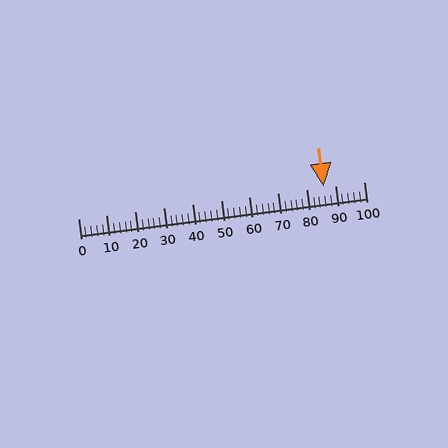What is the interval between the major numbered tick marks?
The major tick marks are spaced 10 units apart.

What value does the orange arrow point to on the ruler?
The orange arrow points to approximately 86.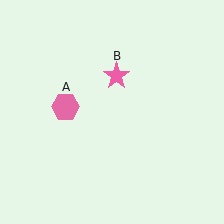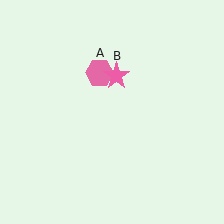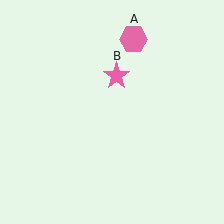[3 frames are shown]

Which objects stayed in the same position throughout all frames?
Pink star (object B) remained stationary.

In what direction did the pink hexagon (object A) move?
The pink hexagon (object A) moved up and to the right.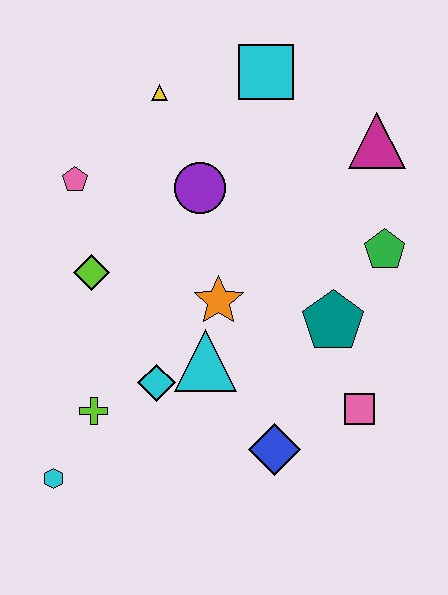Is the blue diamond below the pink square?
Yes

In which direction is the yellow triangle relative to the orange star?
The yellow triangle is above the orange star.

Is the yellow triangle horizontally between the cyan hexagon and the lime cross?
No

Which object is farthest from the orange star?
The cyan hexagon is farthest from the orange star.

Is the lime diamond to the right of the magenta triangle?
No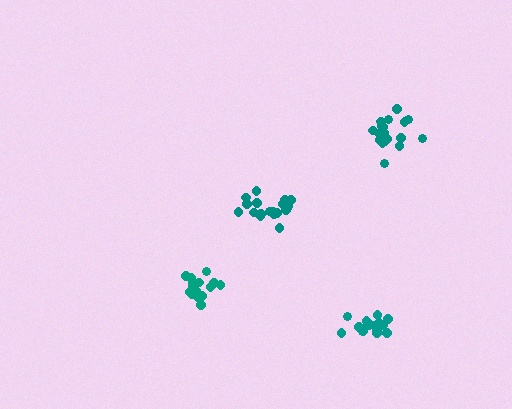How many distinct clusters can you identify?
There are 4 distinct clusters.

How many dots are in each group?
Group 1: 17 dots, Group 2: 18 dots, Group 3: 17 dots, Group 4: 18 dots (70 total).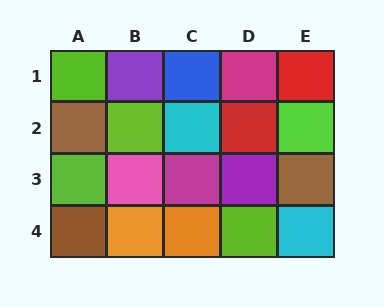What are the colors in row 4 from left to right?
Brown, orange, orange, lime, cyan.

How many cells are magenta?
2 cells are magenta.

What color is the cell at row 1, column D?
Magenta.